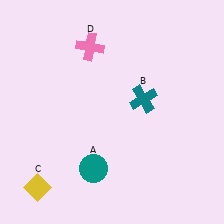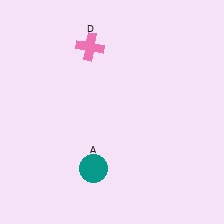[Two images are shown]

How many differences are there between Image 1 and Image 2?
There are 2 differences between the two images.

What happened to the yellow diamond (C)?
The yellow diamond (C) was removed in Image 2. It was in the bottom-left area of Image 1.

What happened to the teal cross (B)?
The teal cross (B) was removed in Image 2. It was in the top-right area of Image 1.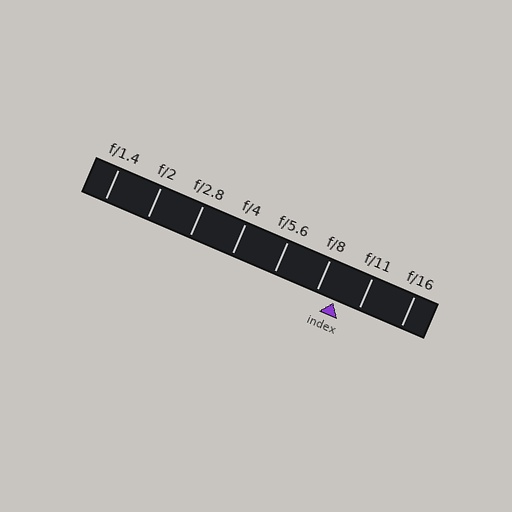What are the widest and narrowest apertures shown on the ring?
The widest aperture shown is f/1.4 and the narrowest is f/16.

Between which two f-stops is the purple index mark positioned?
The index mark is between f/8 and f/11.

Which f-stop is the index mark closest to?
The index mark is closest to f/8.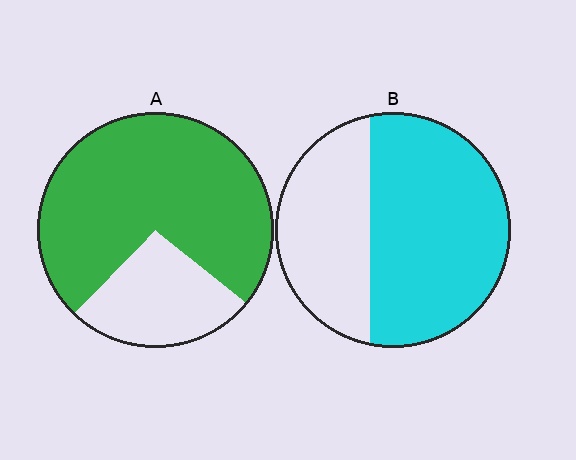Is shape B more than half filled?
Yes.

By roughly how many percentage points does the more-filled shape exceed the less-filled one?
By roughly 10 percentage points (A over B).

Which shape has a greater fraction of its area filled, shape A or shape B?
Shape A.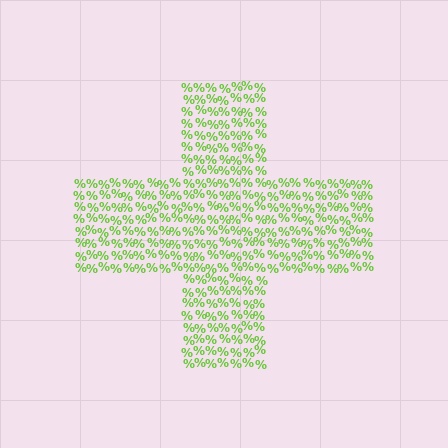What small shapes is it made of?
It is made of small percent signs.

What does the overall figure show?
The overall figure shows a cross.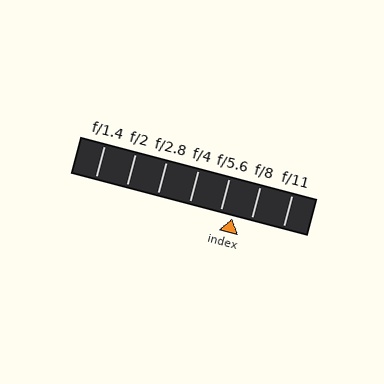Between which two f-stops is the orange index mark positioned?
The index mark is between f/5.6 and f/8.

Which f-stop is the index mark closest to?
The index mark is closest to f/5.6.